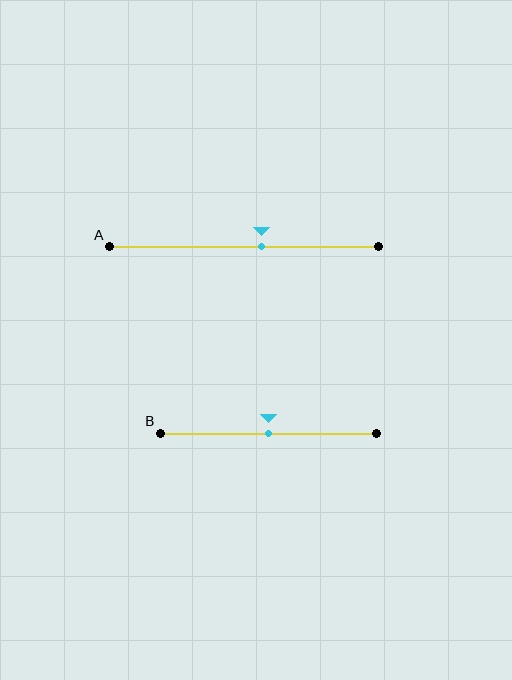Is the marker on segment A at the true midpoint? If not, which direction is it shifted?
No, the marker on segment A is shifted to the right by about 7% of the segment length.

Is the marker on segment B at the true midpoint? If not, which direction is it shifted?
Yes, the marker on segment B is at the true midpoint.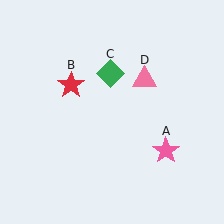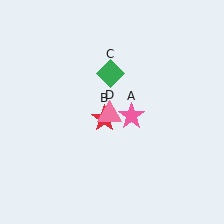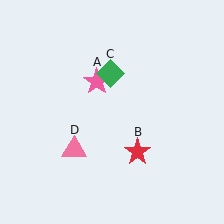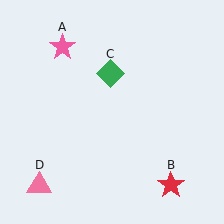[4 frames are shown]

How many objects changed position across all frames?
3 objects changed position: pink star (object A), red star (object B), pink triangle (object D).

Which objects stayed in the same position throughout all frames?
Green diamond (object C) remained stationary.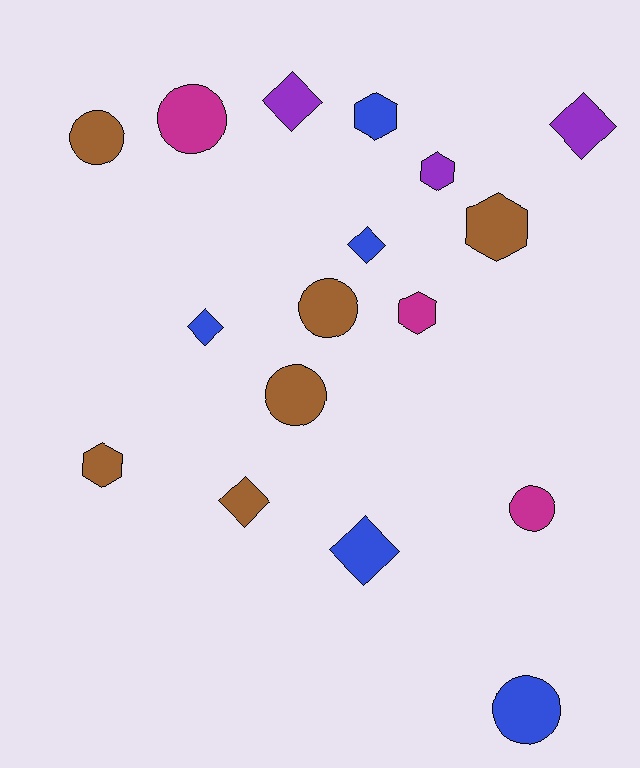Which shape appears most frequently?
Diamond, with 6 objects.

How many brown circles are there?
There are 3 brown circles.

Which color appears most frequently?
Brown, with 6 objects.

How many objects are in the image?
There are 17 objects.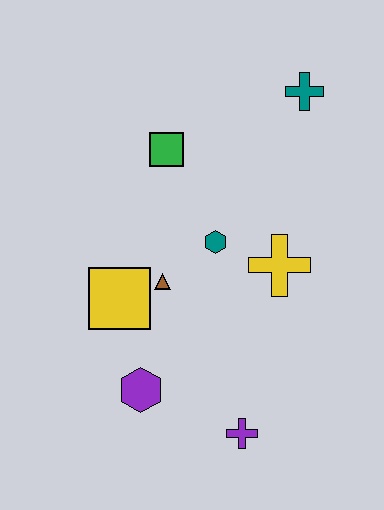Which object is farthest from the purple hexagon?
The teal cross is farthest from the purple hexagon.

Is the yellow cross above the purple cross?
Yes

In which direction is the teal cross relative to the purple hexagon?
The teal cross is above the purple hexagon.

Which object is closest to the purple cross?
The purple hexagon is closest to the purple cross.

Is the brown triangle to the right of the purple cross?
No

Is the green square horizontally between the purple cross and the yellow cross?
No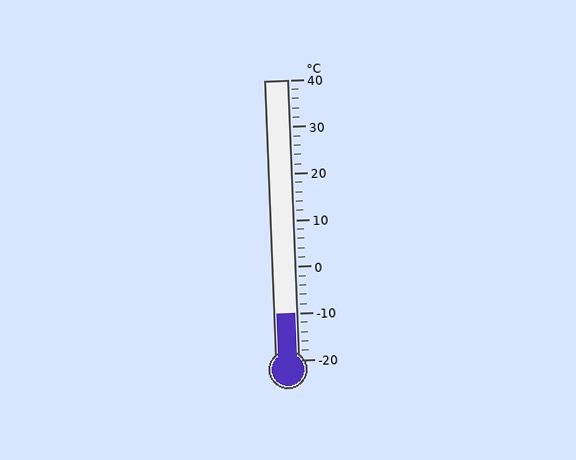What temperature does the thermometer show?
The thermometer shows approximately -10°C.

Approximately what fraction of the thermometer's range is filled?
The thermometer is filled to approximately 15% of its range.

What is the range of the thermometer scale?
The thermometer scale ranges from -20°C to 40°C.